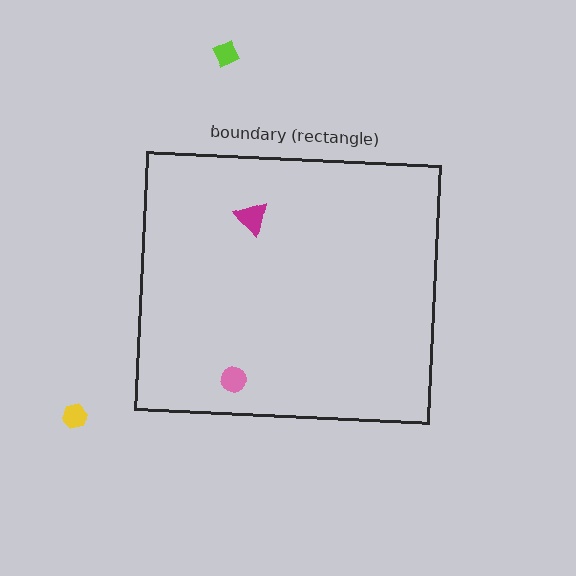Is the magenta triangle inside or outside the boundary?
Inside.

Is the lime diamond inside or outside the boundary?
Outside.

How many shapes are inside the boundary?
2 inside, 2 outside.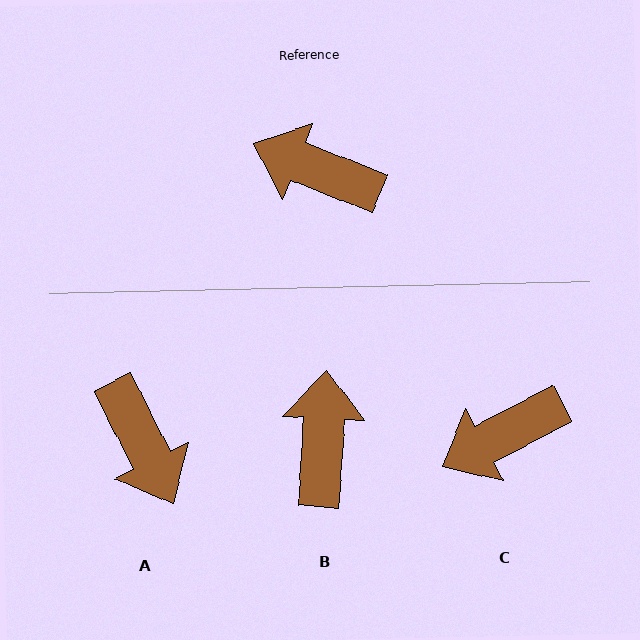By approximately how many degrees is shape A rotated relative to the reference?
Approximately 138 degrees counter-clockwise.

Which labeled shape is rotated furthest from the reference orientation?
A, about 138 degrees away.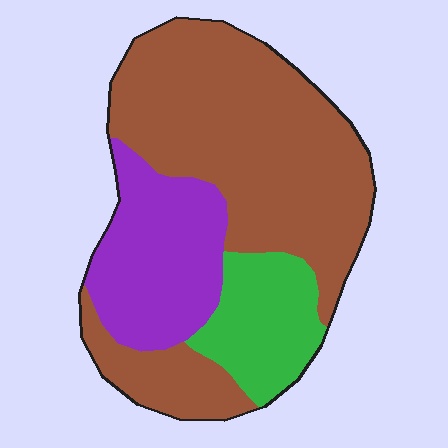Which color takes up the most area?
Brown, at roughly 60%.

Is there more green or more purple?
Purple.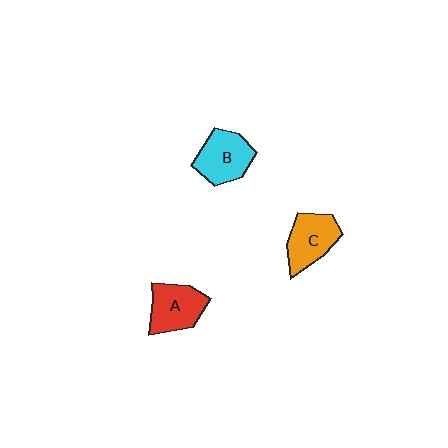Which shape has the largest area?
Shape B (cyan).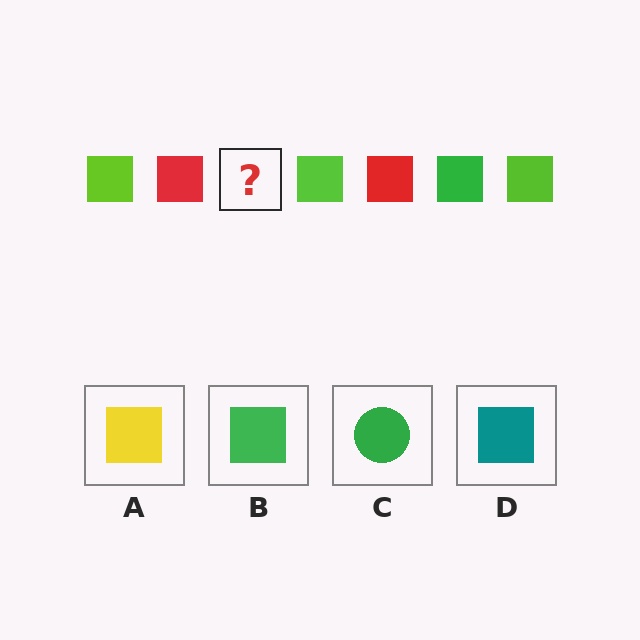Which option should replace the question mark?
Option B.